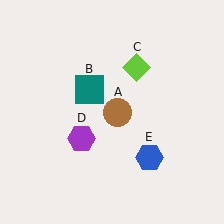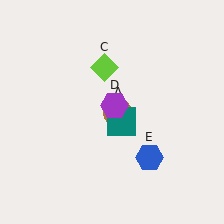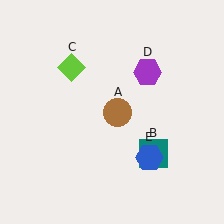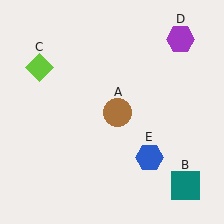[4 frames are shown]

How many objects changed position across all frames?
3 objects changed position: teal square (object B), lime diamond (object C), purple hexagon (object D).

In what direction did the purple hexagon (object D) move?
The purple hexagon (object D) moved up and to the right.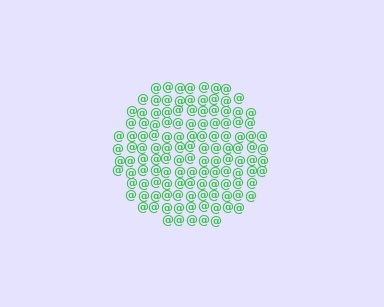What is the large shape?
The large shape is a circle.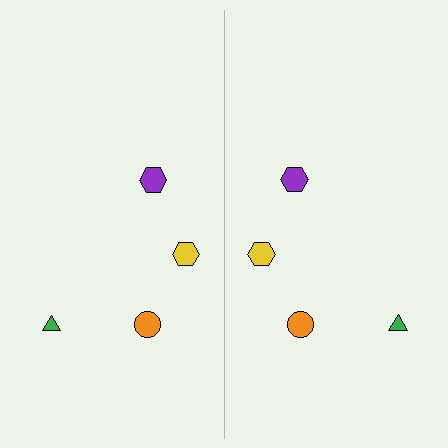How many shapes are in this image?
There are 8 shapes in this image.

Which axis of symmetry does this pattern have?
The pattern has a vertical axis of symmetry running through the center of the image.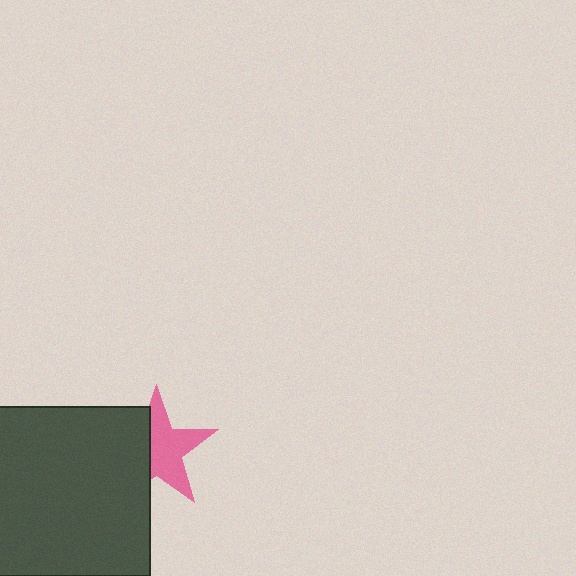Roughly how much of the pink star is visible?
About half of it is visible (roughly 59%).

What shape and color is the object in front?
The object in front is a dark gray square.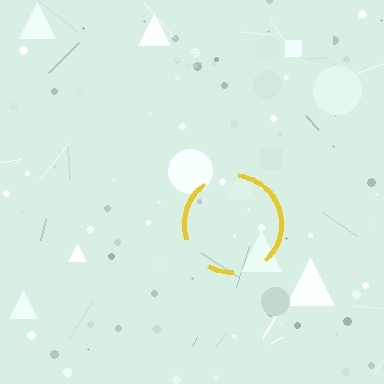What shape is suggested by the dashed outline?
The dashed outline suggests a circle.